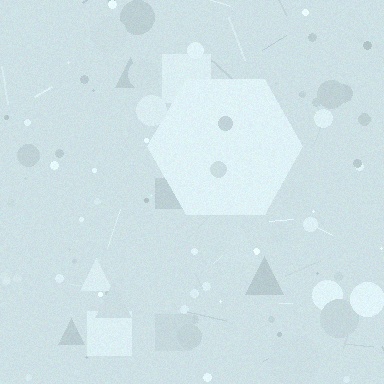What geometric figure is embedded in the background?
A hexagon is embedded in the background.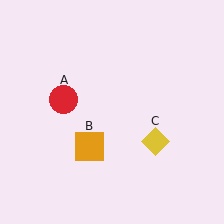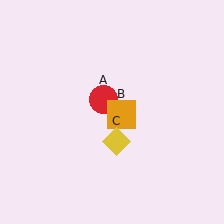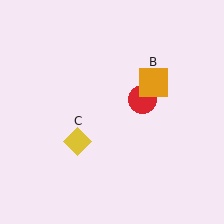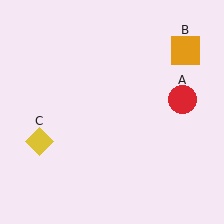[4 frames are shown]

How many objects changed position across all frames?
3 objects changed position: red circle (object A), orange square (object B), yellow diamond (object C).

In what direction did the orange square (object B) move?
The orange square (object B) moved up and to the right.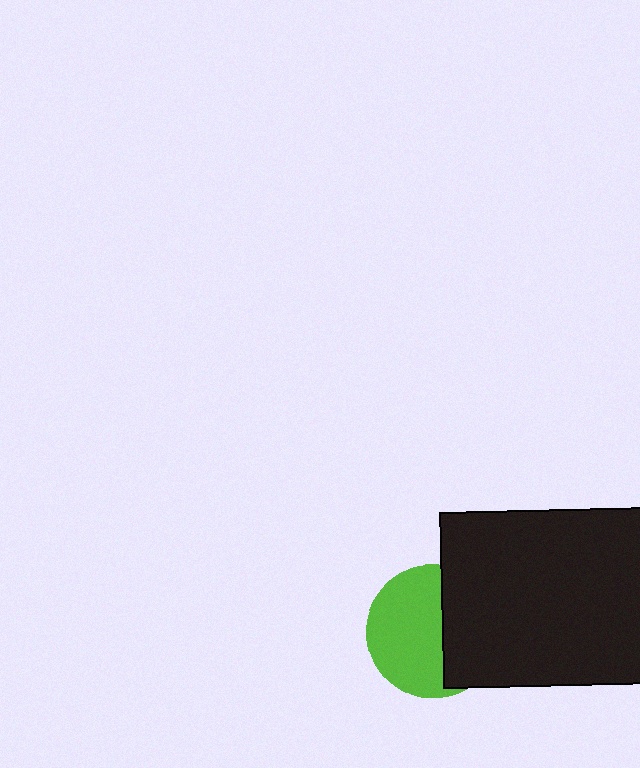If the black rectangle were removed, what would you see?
You would see the complete lime circle.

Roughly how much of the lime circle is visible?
About half of it is visible (roughly 59%).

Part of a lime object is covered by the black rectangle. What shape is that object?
It is a circle.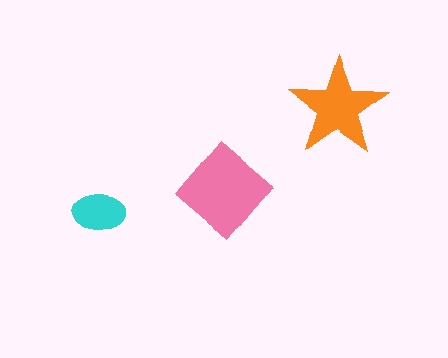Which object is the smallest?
The cyan ellipse.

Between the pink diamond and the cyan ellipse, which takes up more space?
The pink diamond.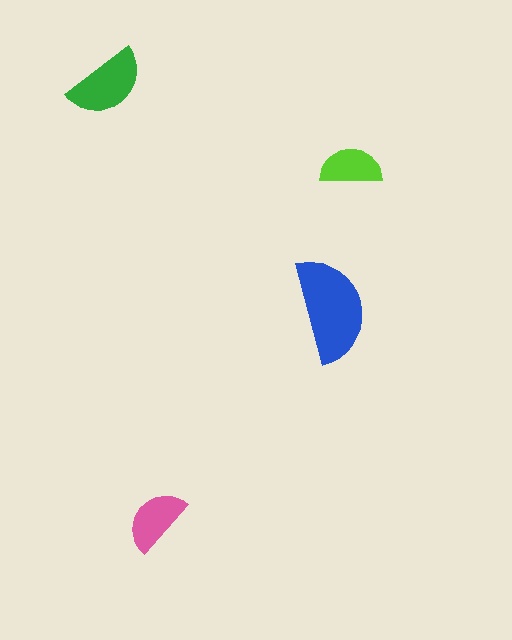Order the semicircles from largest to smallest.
the blue one, the green one, the pink one, the lime one.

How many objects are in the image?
There are 4 objects in the image.